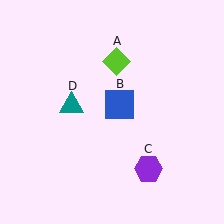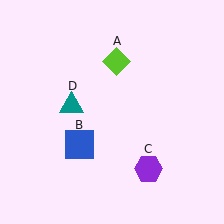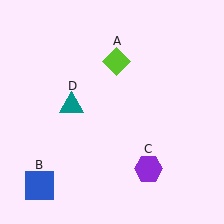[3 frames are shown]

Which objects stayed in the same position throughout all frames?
Lime diamond (object A) and purple hexagon (object C) and teal triangle (object D) remained stationary.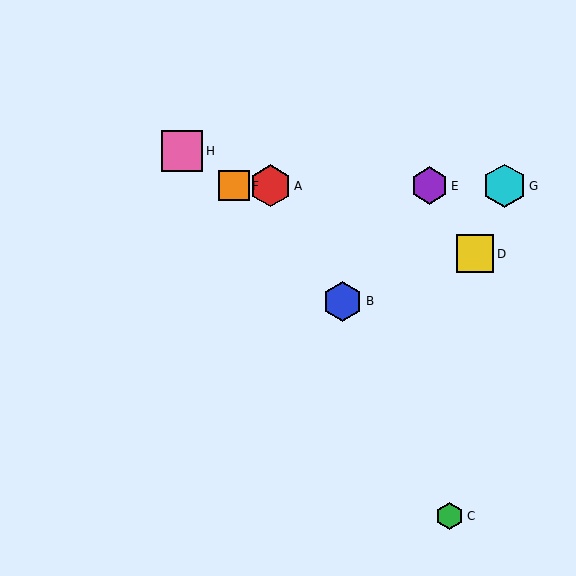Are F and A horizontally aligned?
Yes, both are at y≈186.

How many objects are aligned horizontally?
4 objects (A, E, F, G) are aligned horizontally.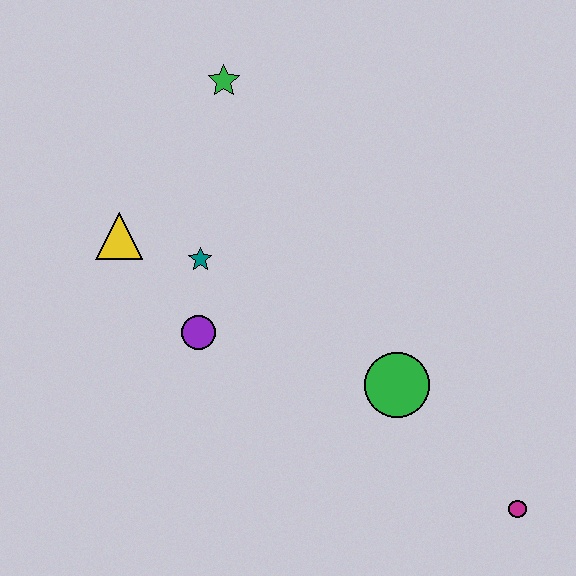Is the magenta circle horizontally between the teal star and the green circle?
No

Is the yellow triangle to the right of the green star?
No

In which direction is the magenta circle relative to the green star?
The magenta circle is below the green star.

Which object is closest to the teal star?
The purple circle is closest to the teal star.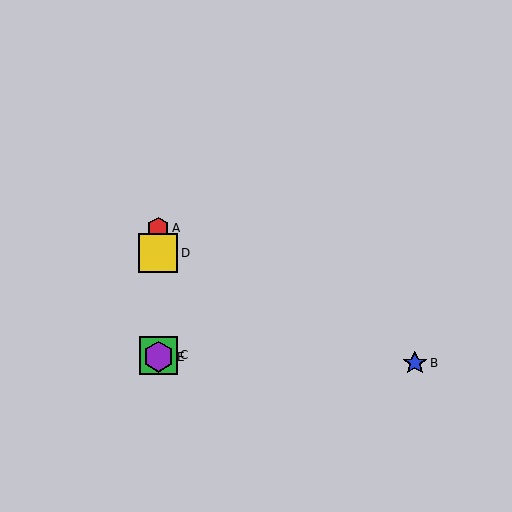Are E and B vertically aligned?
No, E is at x≈158 and B is at x≈415.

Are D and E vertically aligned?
Yes, both are at x≈158.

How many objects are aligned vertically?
4 objects (A, C, D, E) are aligned vertically.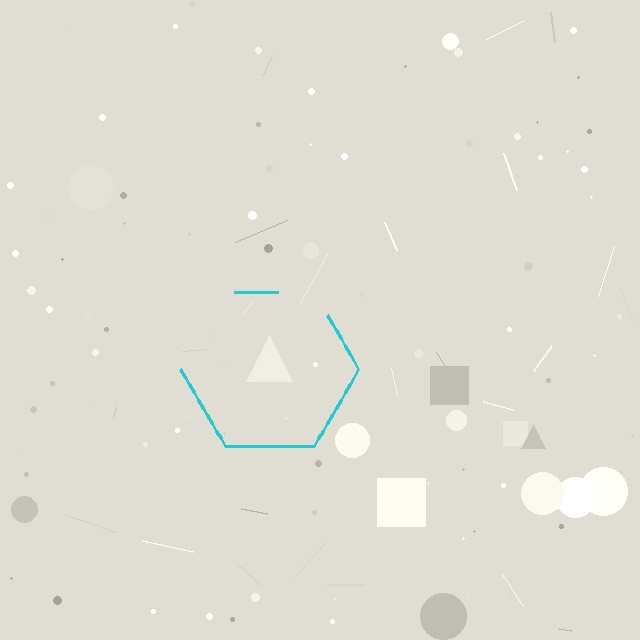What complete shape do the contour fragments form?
The contour fragments form a hexagon.